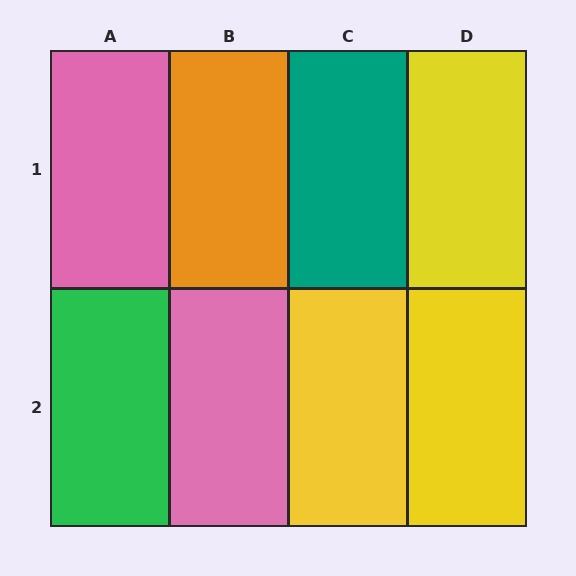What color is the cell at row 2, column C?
Yellow.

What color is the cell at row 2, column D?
Yellow.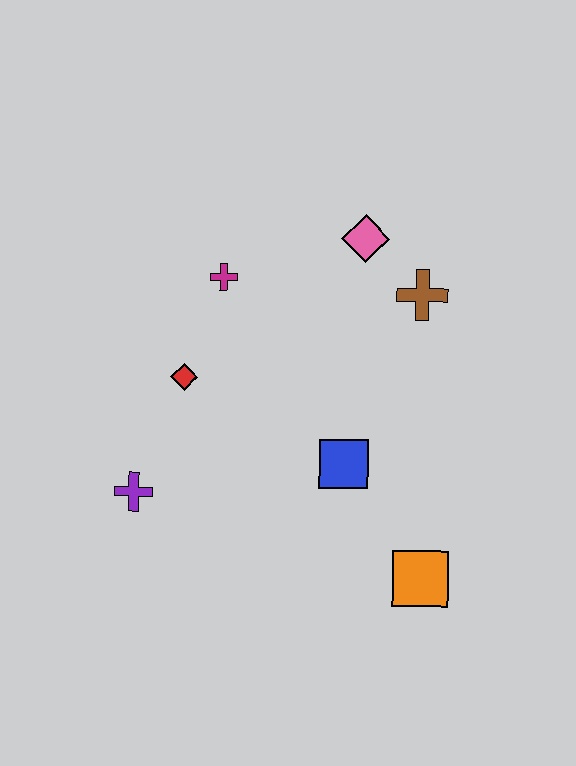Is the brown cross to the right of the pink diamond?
Yes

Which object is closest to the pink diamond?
The brown cross is closest to the pink diamond.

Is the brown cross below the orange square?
No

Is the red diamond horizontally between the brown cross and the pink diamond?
No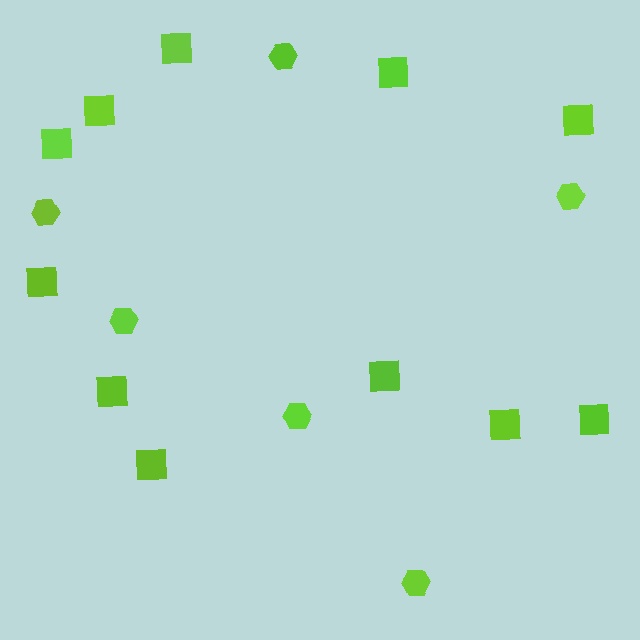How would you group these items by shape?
There are 2 groups: one group of squares (11) and one group of hexagons (6).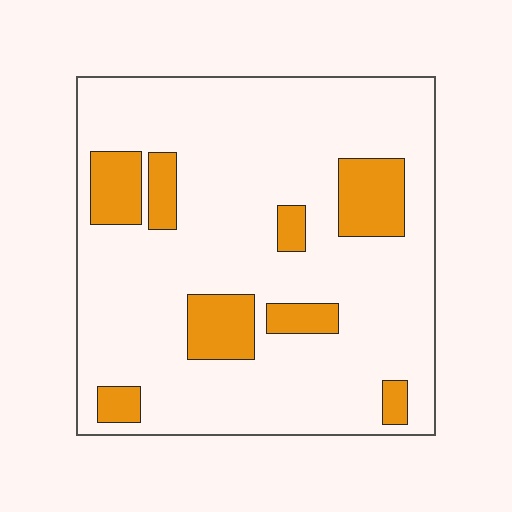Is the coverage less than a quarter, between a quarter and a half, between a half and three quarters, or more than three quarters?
Less than a quarter.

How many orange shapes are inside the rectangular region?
8.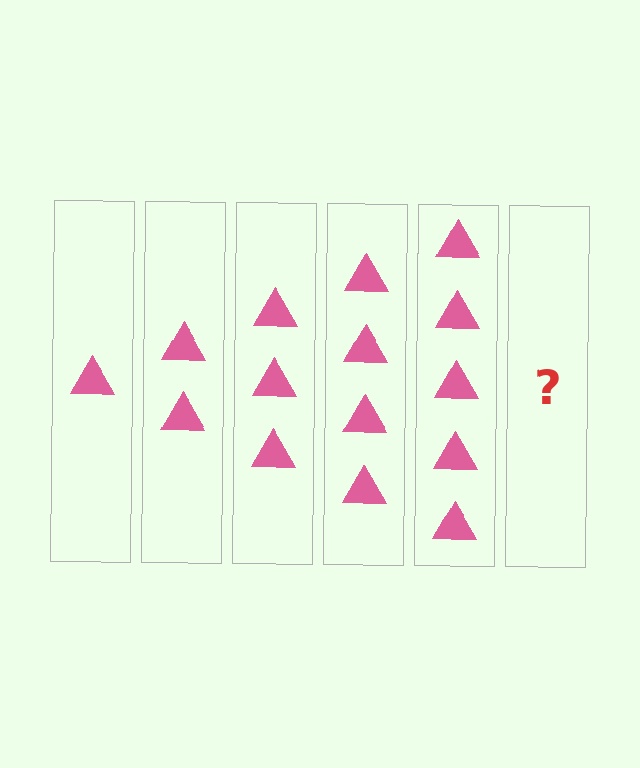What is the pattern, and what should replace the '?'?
The pattern is that each step adds one more triangle. The '?' should be 6 triangles.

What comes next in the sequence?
The next element should be 6 triangles.